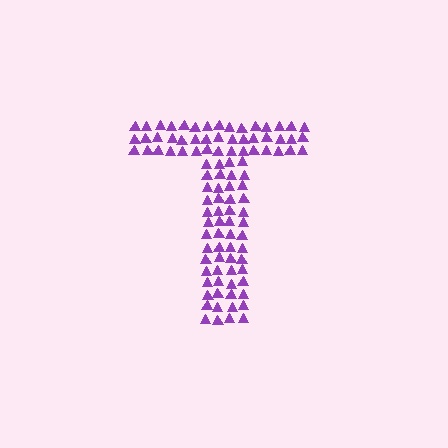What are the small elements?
The small elements are triangles.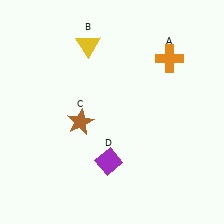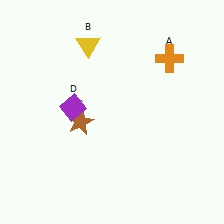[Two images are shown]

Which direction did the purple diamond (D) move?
The purple diamond (D) moved up.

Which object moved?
The purple diamond (D) moved up.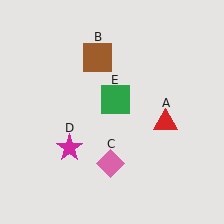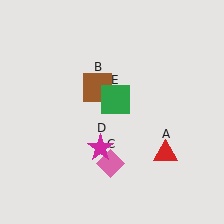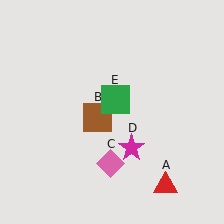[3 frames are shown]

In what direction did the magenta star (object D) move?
The magenta star (object D) moved right.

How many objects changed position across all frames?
3 objects changed position: red triangle (object A), brown square (object B), magenta star (object D).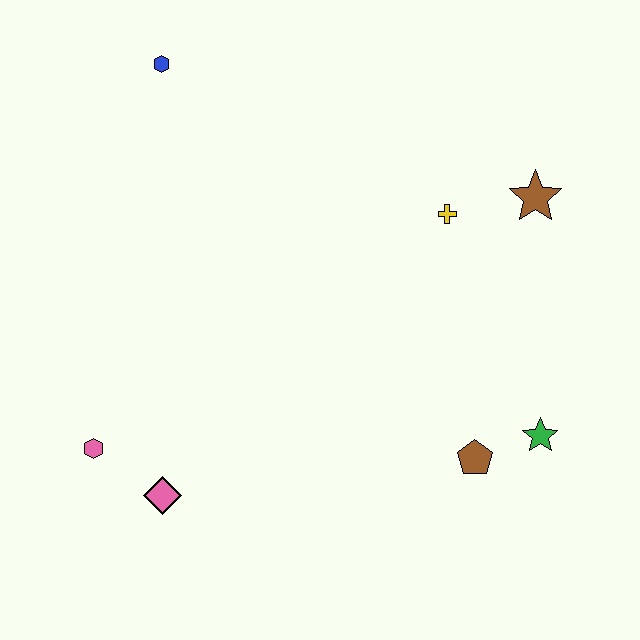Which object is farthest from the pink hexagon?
The brown star is farthest from the pink hexagon.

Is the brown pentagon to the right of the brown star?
No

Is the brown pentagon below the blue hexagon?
Yes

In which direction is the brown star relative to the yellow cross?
The brown star is to the right of the yellow cross.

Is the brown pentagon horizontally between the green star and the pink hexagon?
Yes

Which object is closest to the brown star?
The yellow cross is closest to the brown star.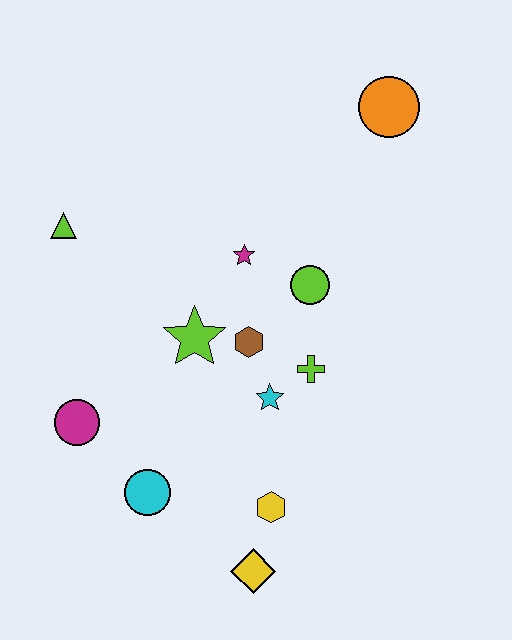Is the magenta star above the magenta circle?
Yes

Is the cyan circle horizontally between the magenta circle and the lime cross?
Yes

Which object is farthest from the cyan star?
The orange circle is farthest from the cyan star.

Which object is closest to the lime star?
The brown hexagon is closest to the lime star.